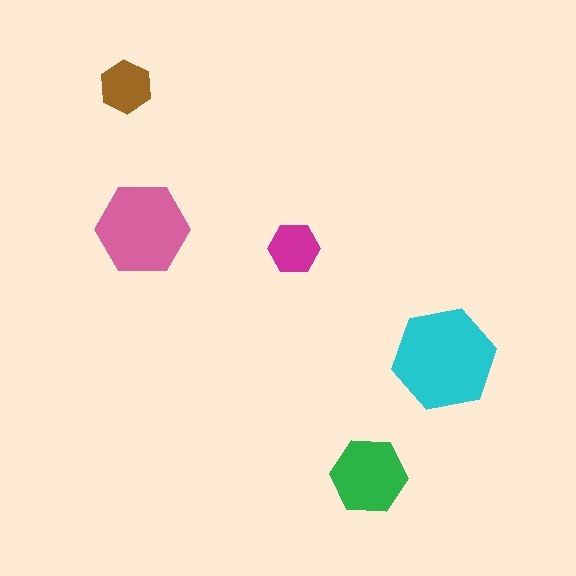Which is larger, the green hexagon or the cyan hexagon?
The cyan one.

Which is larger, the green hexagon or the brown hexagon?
The green one.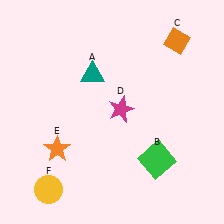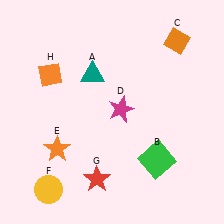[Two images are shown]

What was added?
A red star (G), an orange diamond (H) were added in Image 2.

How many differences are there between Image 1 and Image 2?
There are 2 differences between the two images.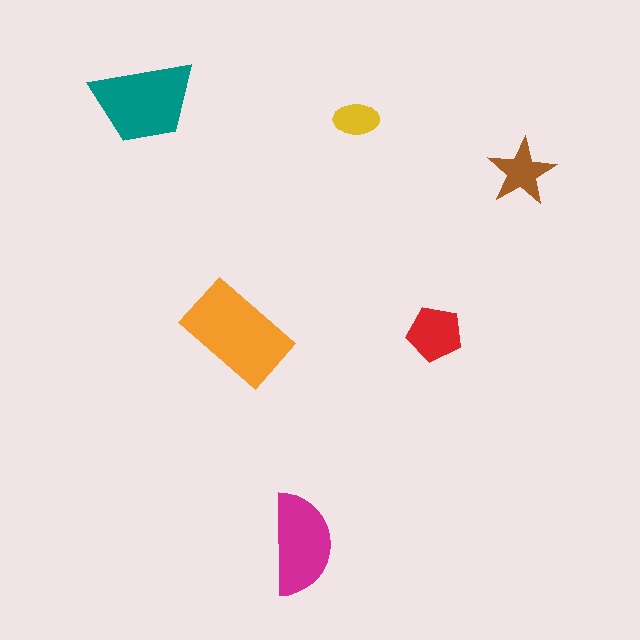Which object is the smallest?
The yellow ellipse.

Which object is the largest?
The orange rectangle.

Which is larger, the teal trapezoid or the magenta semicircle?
The teal trapezoid.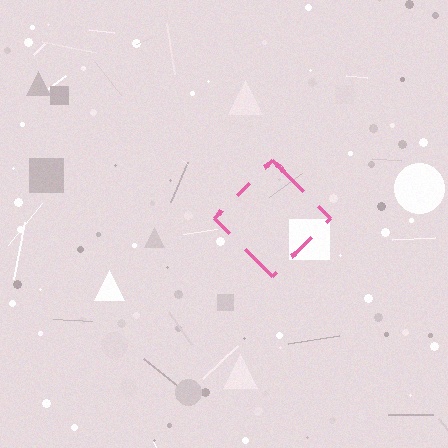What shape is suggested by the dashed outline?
The dashed outline suggests a diamond.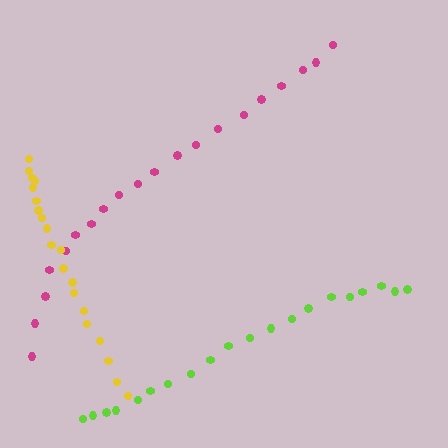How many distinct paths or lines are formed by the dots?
There are 3 distinct paths.